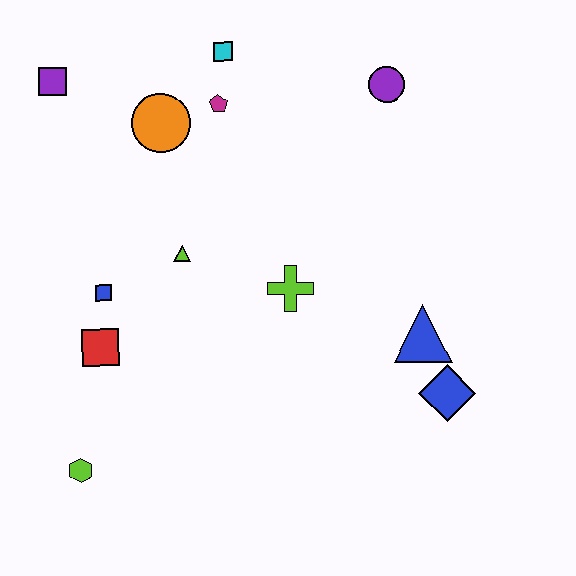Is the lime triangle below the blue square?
No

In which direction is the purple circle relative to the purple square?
The purple circle is to the right of the purple square.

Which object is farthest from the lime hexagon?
The purple circle is farthest from the lime hexagon.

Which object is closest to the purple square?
The orange circle is closest to the purple square.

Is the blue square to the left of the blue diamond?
Yes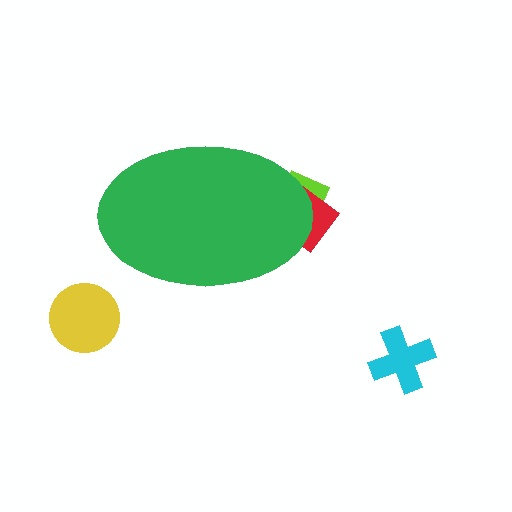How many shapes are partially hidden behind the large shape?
2 shapes are partially hidden.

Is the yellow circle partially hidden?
No, the yellow circle is fully visible.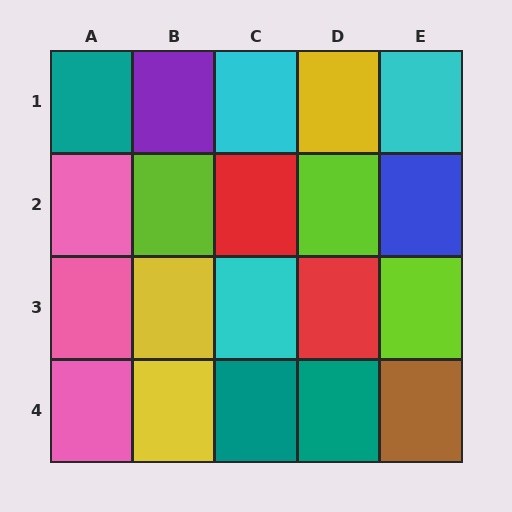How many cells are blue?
1 cell is blue.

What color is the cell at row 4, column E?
Brown.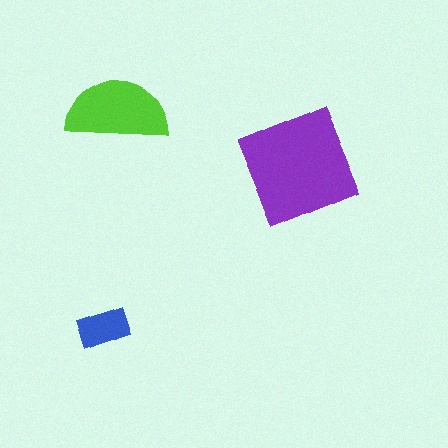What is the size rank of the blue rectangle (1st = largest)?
3rd.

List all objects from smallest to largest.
The blue rectangle, the lime semicircle, the purple square.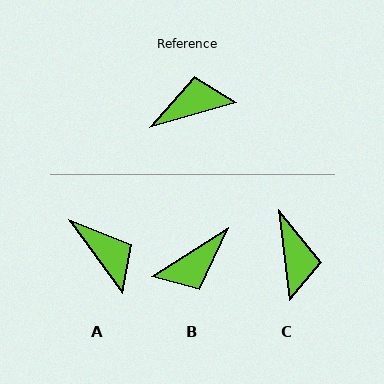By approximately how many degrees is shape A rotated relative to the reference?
Approximately 69 degrees clockwise.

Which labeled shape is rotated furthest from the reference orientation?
B, about 163 degrees away.